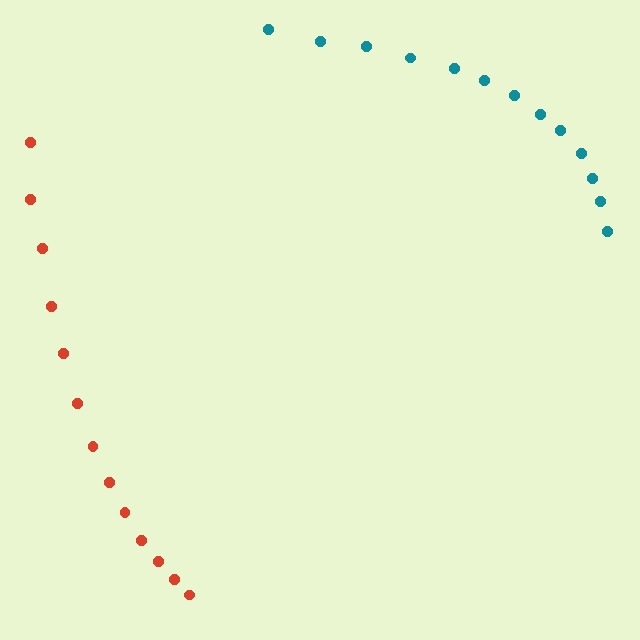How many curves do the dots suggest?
There are 2 distinct paths.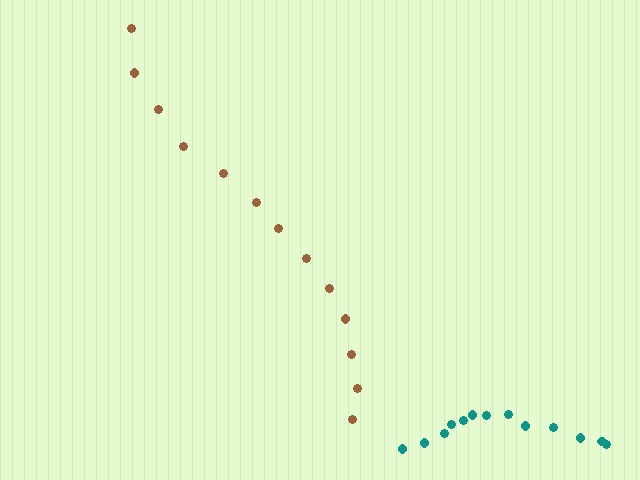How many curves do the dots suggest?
There are 2 distinct paths.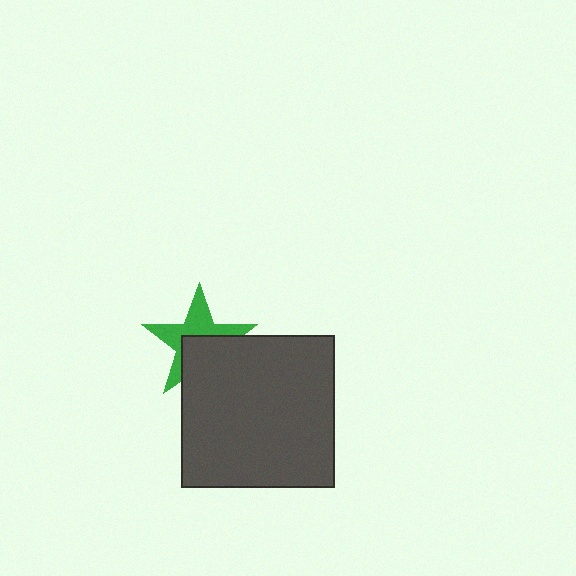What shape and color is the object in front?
The object in front is a dark gray square.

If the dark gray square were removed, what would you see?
You would see the complete green star.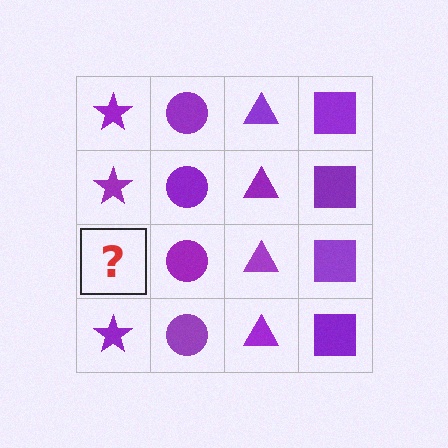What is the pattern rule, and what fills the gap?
The rule is that each column has a consistent shape. The gap should be filled with a purple star.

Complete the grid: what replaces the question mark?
The question mark should be replaced with a purple star.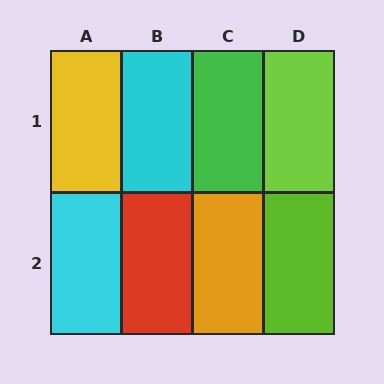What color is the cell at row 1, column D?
Lime.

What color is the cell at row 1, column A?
Yellow.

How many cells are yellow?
1 cell is yellow.